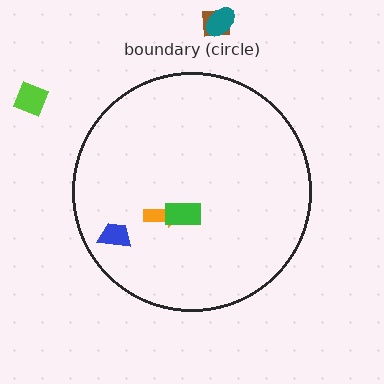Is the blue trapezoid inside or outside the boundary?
Inside.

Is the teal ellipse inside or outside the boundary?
Outside.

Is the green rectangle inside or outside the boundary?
Inside.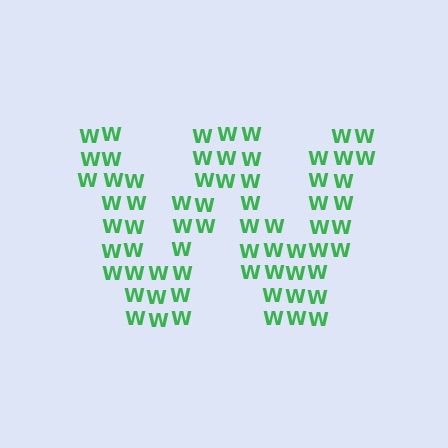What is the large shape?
The large shape is the letter W.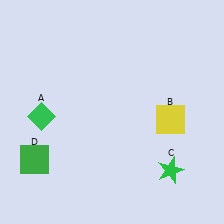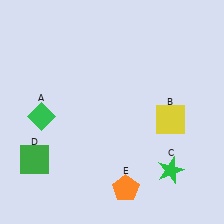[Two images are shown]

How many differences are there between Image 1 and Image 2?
There is 1 difference between the two images.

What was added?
An orange pentagon (E) was added in Image 2.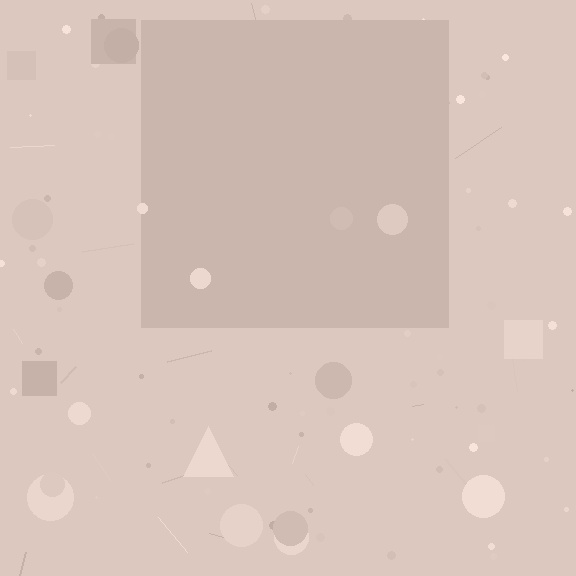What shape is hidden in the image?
A square is hidden in the image.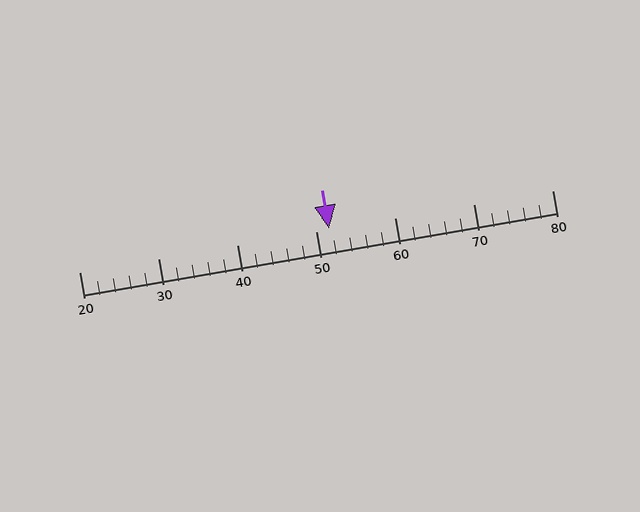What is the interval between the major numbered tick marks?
The major tick marks are spaced 10 units apart.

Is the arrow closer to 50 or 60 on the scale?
The arrow is closer to 50.